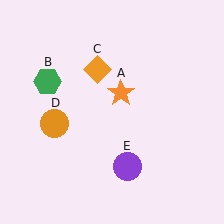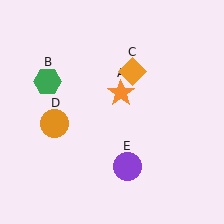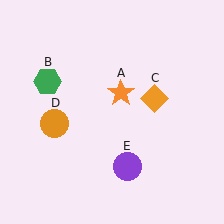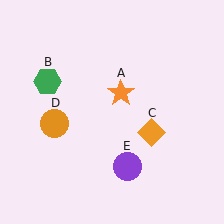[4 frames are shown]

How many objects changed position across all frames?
1 object changed position: orange diamond (object C).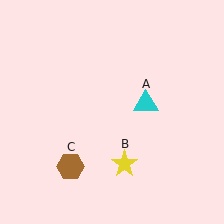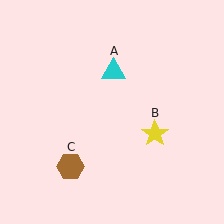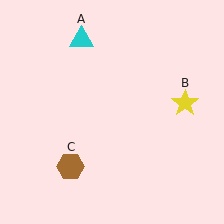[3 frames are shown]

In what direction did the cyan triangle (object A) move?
The cyan triangle (object A) moved up and to the left.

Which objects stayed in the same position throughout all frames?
Brown hexagon (object C) remained stationary.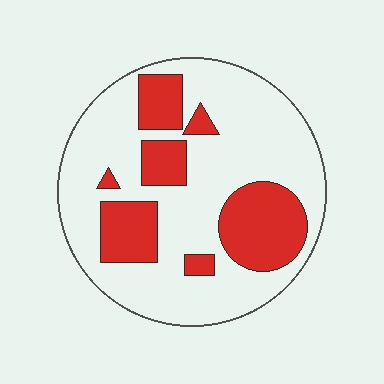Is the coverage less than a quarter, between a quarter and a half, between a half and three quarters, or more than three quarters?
Between a quarter and a half.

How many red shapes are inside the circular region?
7.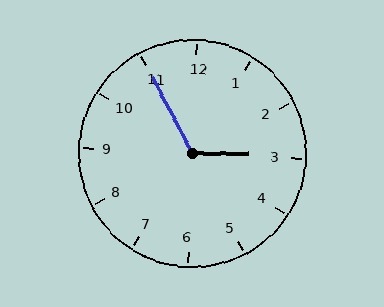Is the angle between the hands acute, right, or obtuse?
It is obtuse.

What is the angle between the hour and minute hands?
Approximately 118 degrees.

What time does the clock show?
2:55.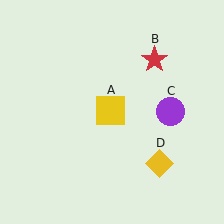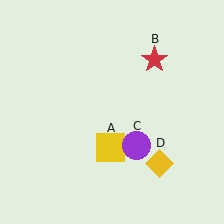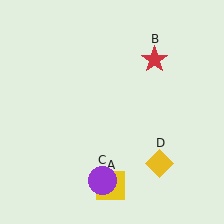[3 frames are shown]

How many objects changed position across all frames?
2 objects changed position: yellow square (object A), purple circle (object C).